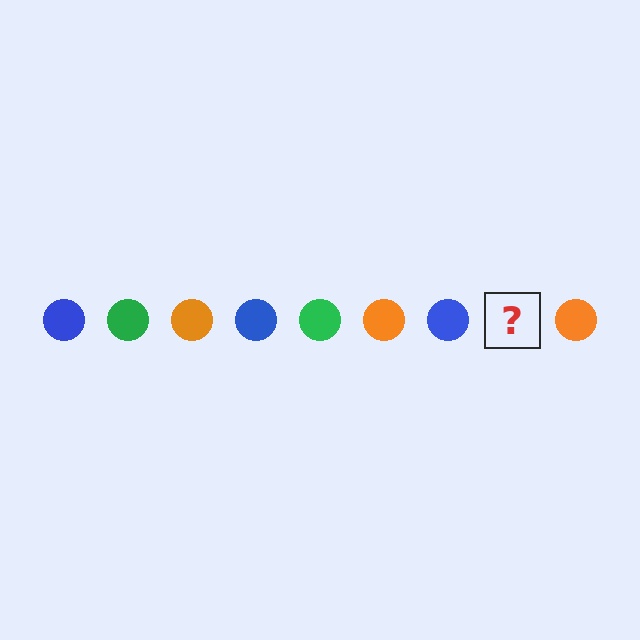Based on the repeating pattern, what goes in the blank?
The blank should be a green circle.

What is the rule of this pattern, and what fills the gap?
The rule is that the pattern cycles through blue, green, orange circles. The gap should be filled with a green circle.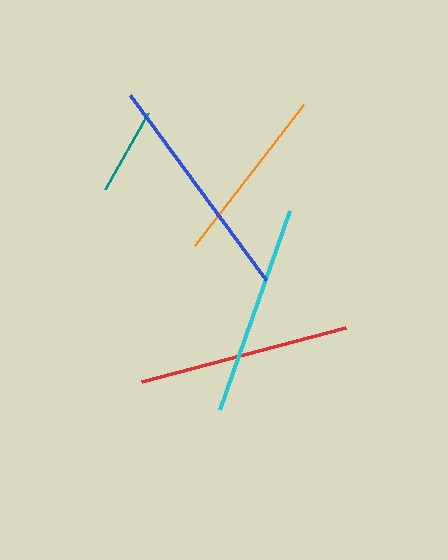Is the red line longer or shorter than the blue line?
The blue line is longer than the red line.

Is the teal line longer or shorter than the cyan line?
The cyan line is longer than the teal line.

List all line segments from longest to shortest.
From longest to shortest: blue, cyan, red, orange, teal.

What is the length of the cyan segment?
The cyan segment is approximately 211 pixels long.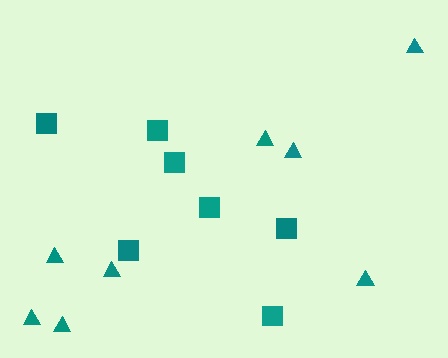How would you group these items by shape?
There are 2 groups: one group of squares (7) and one group of triangles (8).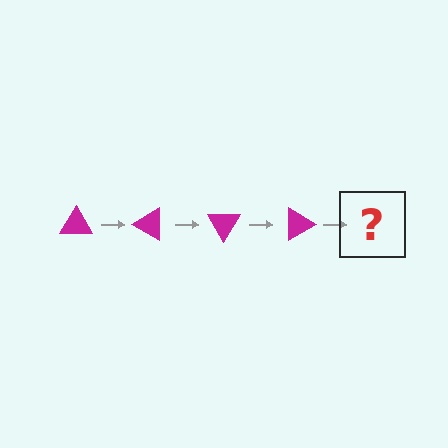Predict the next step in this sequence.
The next step is a magenta triangle rotated 120 degrees.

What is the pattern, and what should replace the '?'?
The pattern is that the triangle rotates 30 degrees each step. The '?' should be a magenta triangle rotated 120 degrees.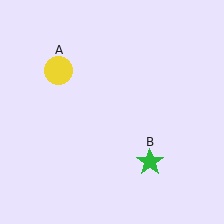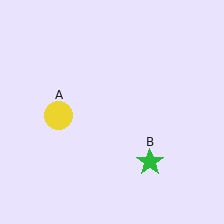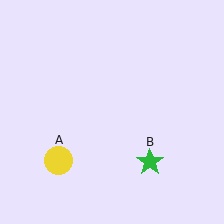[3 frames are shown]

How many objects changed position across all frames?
1 object changed position: yellow circle (object A).